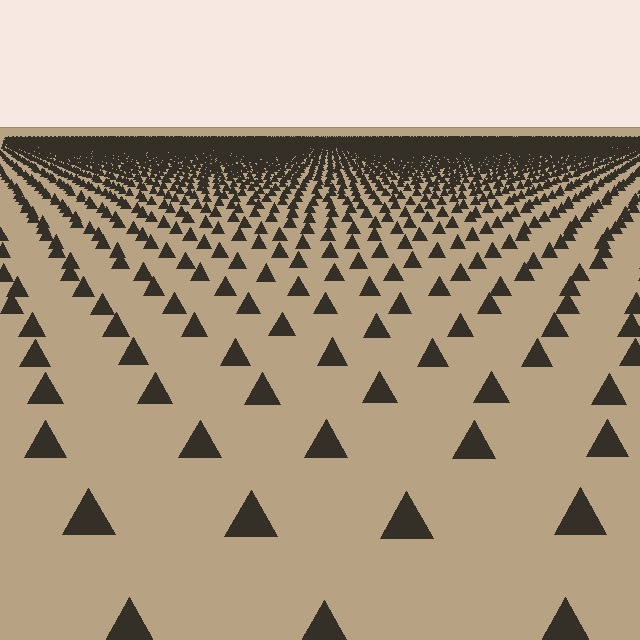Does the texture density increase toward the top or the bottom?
Density increases toward the top.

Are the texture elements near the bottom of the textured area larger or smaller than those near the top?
Larger. Near the bottom, elements are closer to the viewer and appear at a bigger on-screen size.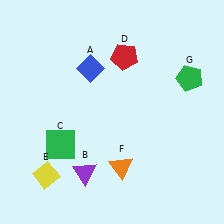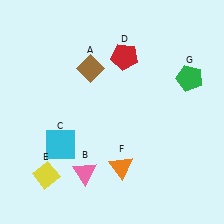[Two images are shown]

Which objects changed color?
A changed from blue to brown. B changed from purple to pink. C changed from green to cyan.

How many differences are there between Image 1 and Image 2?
There are 3 differences between the two images.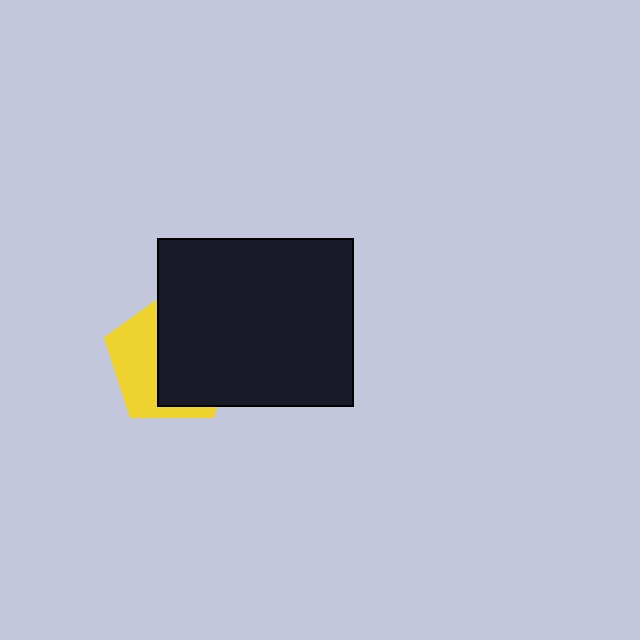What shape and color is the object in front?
The object in front is a black rectangle.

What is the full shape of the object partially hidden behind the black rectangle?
The partially hidden object is a yellow pentagon.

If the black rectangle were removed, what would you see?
You would see the complete yellow pentagon.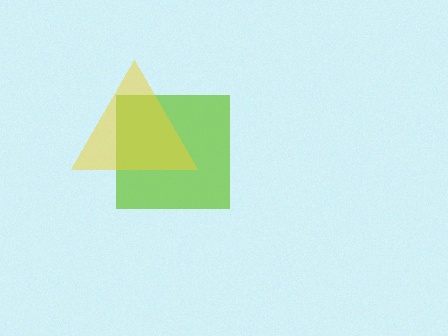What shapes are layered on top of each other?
The layered shapes are: a lime square, a yellow triangle.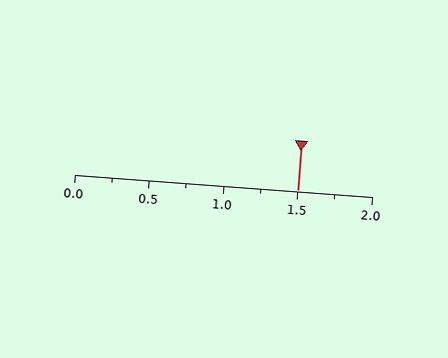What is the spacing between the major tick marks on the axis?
The major ticks are spaced 0.5 apart.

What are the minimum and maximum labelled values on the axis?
The axis runs from 0.0 to 2.0.